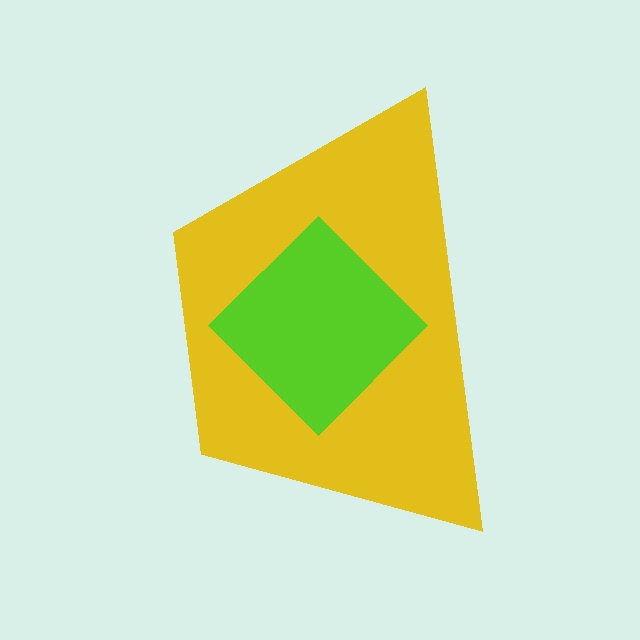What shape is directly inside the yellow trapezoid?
The lime diamond.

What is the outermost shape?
The yellow trapezoid.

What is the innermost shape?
The lime diamond.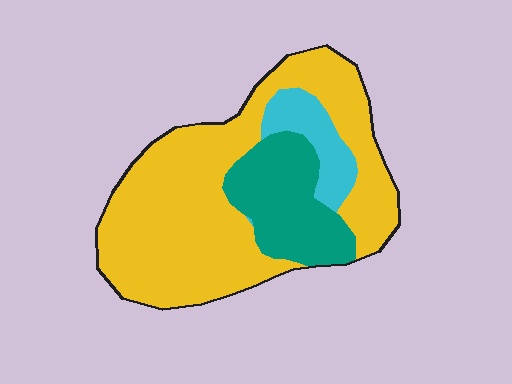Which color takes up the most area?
Yellow, at roughly 70%.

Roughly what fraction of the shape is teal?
Teal takes up about one fifth (1/5) of the shape.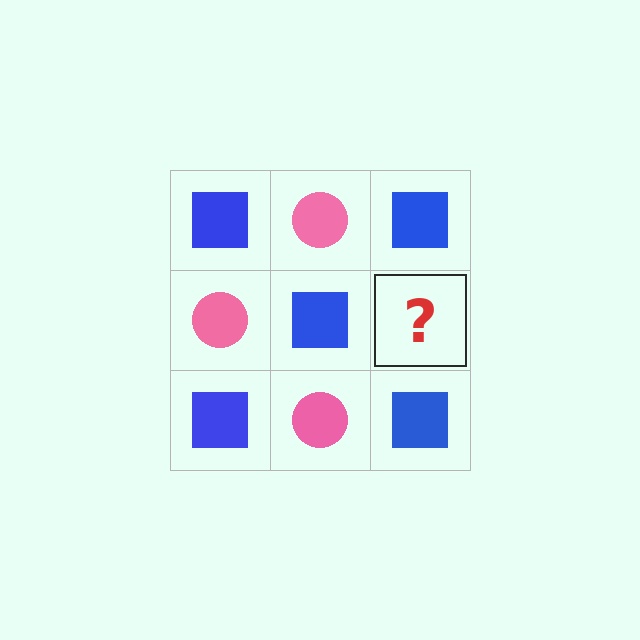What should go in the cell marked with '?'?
The missing cell should contain a pink circle.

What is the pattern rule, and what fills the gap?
The rule is that it alternates blue square and pink circle in a checkerboard pattern. The gap should be filled with a pink circle.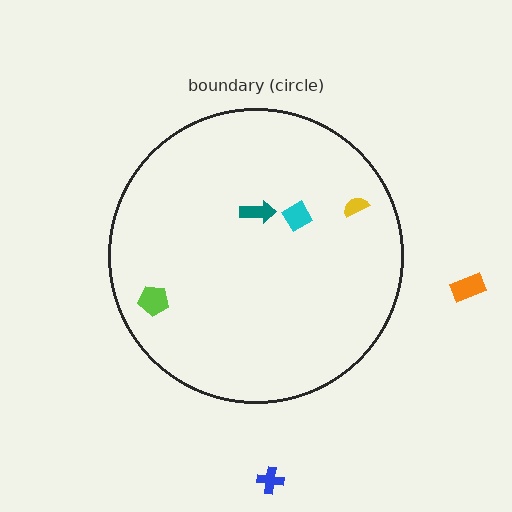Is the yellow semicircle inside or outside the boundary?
Inside.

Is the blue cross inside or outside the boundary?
Outside.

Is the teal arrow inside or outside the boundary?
Inside.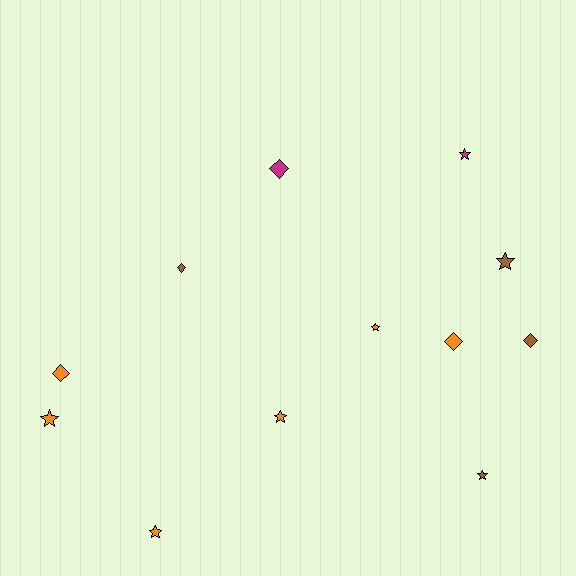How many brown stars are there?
There are 2 brown stars.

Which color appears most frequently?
Orange, with 6 objects.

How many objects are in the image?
There are 12 objects.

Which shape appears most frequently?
Star, with 7 objects.